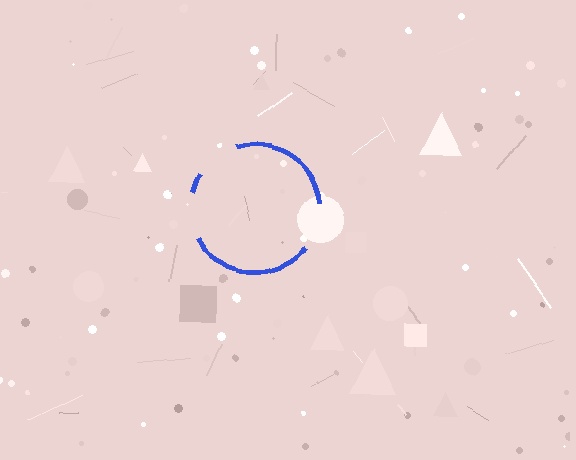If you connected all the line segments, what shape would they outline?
They would outline a circle.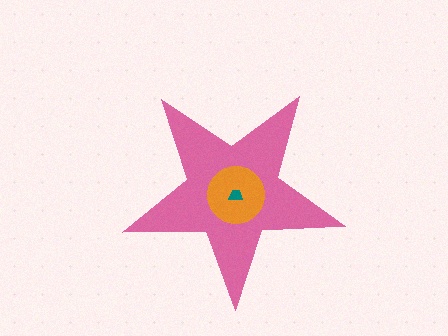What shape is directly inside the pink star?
The orange circle.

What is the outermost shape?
The pink star.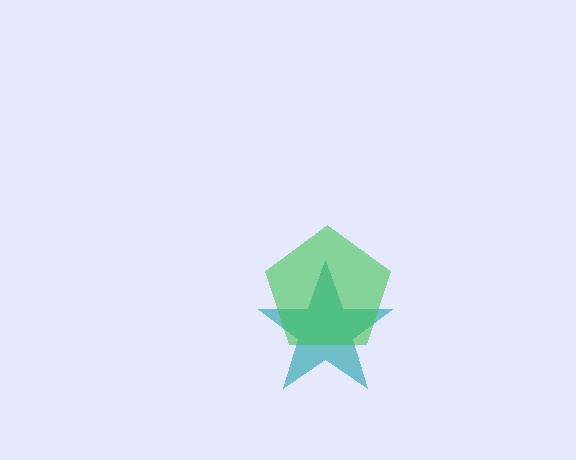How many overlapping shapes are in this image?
There are 2 overlapping shapes in the image.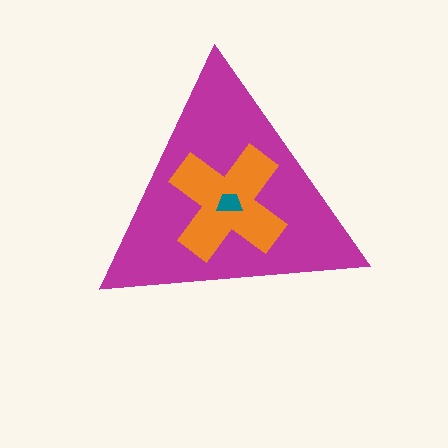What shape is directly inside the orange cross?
The teal trapezoid.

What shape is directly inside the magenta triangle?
The orange cross.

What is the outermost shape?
The magenta triangle.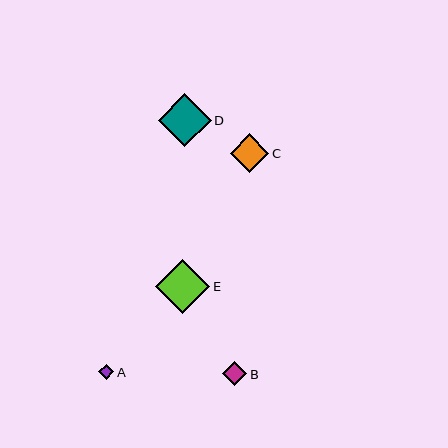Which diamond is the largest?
Diamond E is the largest with a size of approximately 54 pixels.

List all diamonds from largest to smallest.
From largest to smallest: E, D, C, B, A.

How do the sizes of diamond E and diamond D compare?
Diamond E and diamond D are approximately the same size.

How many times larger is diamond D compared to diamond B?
Diamond D is approximately 2.2 times the size of diamond B.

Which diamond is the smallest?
Diamond A is the smallest with a size of approximately 16 pixels.